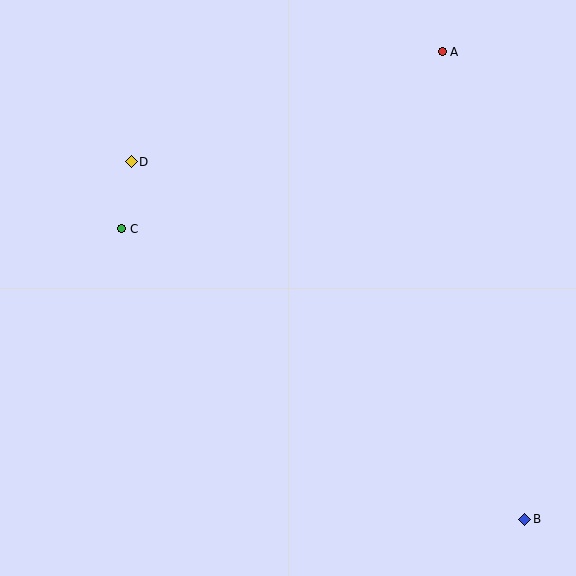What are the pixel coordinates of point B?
Point B is at (525, 519).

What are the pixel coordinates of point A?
Point A is at (442, 52).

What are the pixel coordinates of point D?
Point D is at (131, 162).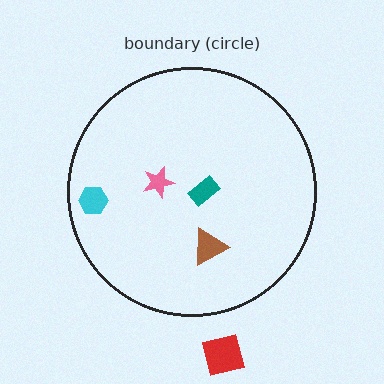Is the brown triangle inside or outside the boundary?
Inside.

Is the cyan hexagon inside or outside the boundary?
Inside.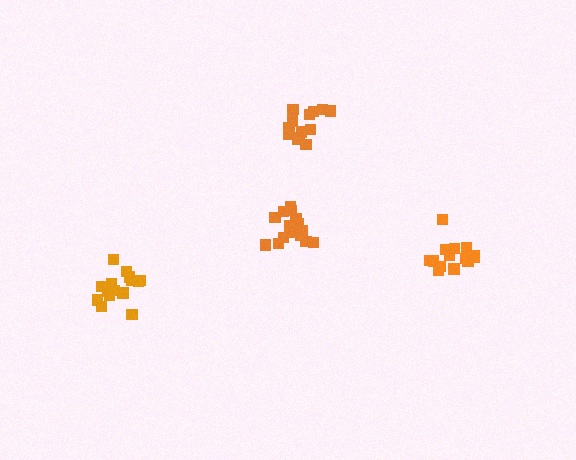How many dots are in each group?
Group 1: 17 dots, Group 2: 13 dots, Group 3: 14 dots, Group 4: 16 dots (60 total).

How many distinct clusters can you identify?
There are 4 distinct clusters.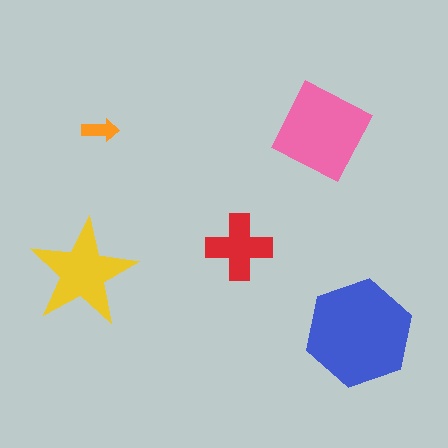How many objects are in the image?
There are 5 objects in the image.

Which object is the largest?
The blue hexagon.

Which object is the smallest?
The orange arrow.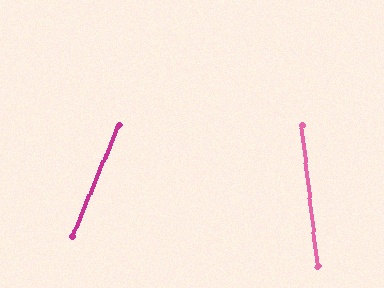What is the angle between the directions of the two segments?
Approximately 29 degrees.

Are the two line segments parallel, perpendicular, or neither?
Neither parallel nor perpendicular — they differ by about 29°.